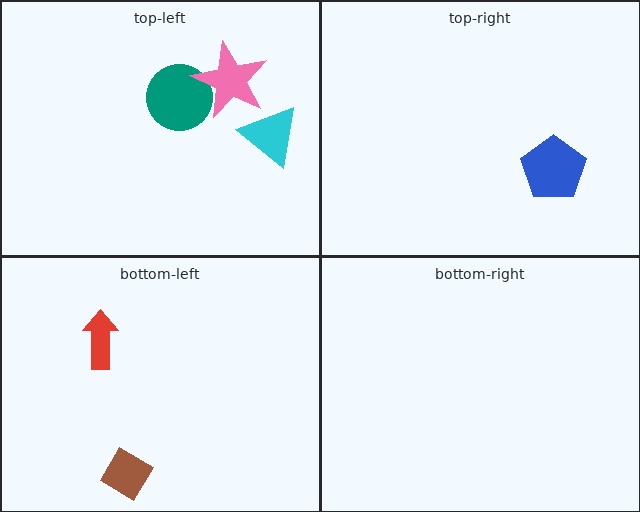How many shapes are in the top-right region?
1.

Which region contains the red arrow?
The bottom-left region.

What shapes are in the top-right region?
The blue pentagon.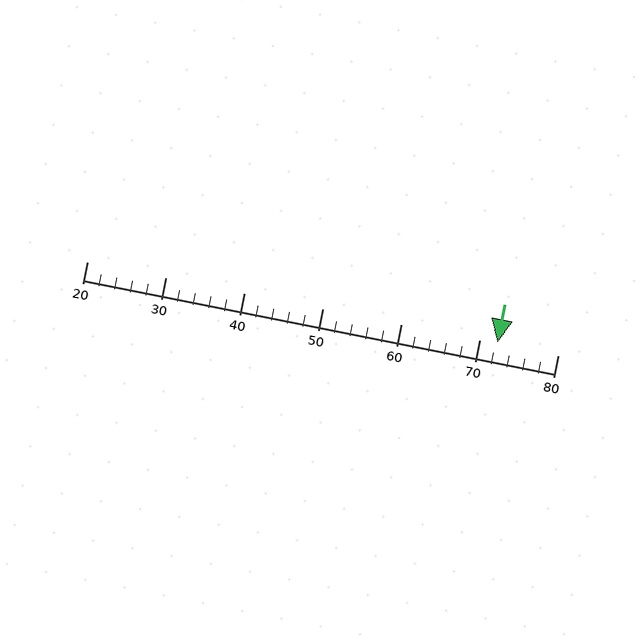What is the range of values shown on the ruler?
The ruler shows values from 20 to 80.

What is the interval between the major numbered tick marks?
The major tick marks are spaced 10 units apart.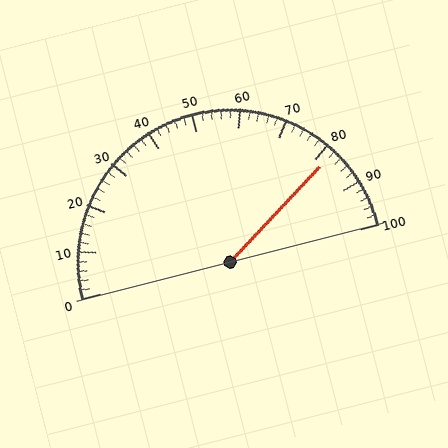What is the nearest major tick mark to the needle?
The nearest major tick mark is 80.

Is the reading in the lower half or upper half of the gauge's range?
The reading is in the upper half of the range (0 to 100).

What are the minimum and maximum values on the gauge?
The gauge ranges from 0 to 100.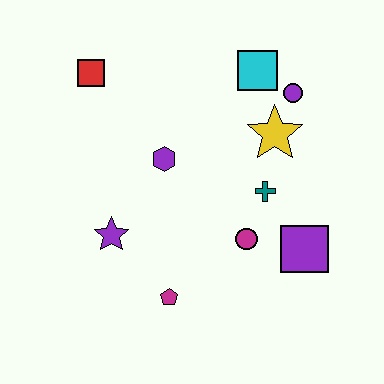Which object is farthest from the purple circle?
The magenta pentagon is farthest from the purple circle.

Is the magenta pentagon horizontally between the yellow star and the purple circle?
No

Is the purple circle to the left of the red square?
No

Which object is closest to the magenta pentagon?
The purple star is closest to the magenta pentagon.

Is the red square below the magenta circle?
No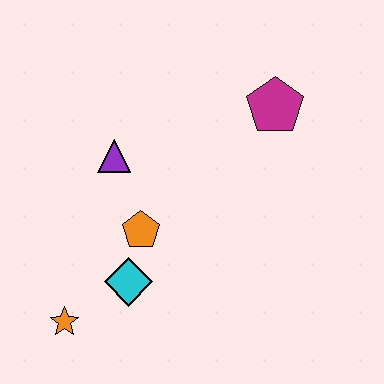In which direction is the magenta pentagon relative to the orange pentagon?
The magenta pentagon is to the right of the orange pentagon.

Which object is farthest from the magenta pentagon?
The orange star is farthest from the magenta pentagon.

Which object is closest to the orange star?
The cyan diamond is closest to the orange star.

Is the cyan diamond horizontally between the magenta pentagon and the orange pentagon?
No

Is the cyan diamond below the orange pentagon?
Yes